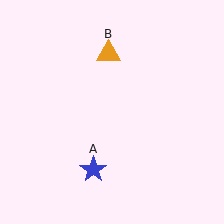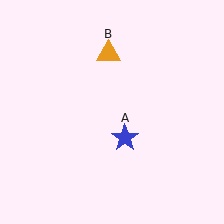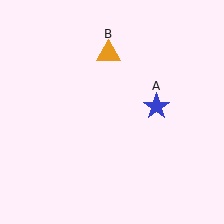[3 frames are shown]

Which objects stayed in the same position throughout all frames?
Orange triangle (object B) remained stationary.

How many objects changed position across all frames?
1 object changed position: blue star (object A).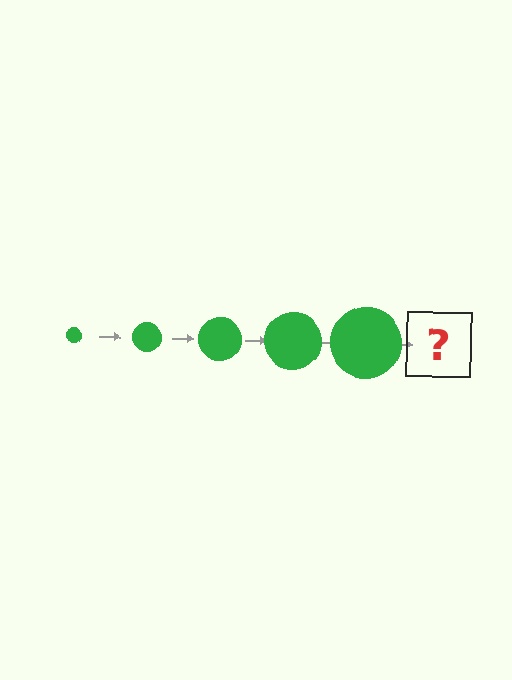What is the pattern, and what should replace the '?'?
The pattern is that the circle gets progressively larger each step. The '?' should be a green circle, larger than the previous one.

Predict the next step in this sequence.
The next step is a green circle, larger than the previous one.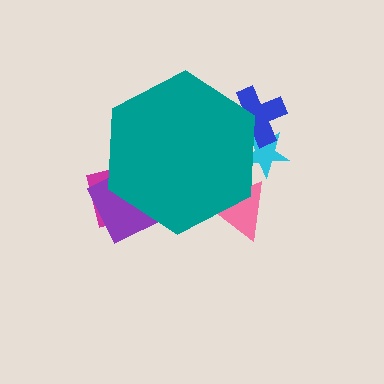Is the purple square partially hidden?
Yes, the purple square is partially hidden behind the teal hexagon.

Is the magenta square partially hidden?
Yes, the magenta square is partially hidden behind the teal hexagon.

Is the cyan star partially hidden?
Yes, the cyan star is partially hidden behind the teal hexagon.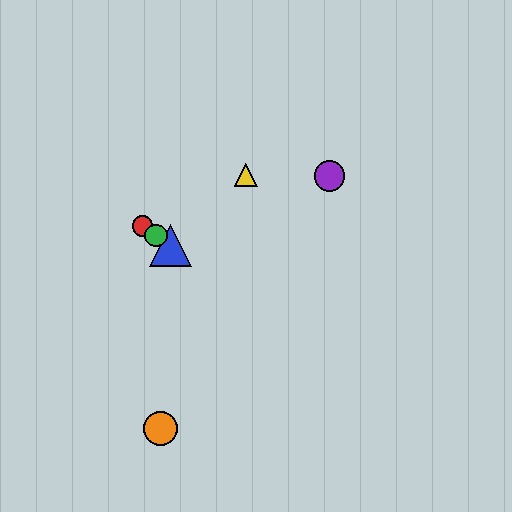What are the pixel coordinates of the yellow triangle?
The yellow triangle is at (246, 175).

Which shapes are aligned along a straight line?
The red circle, the blue triangle, the green circle are aligned along a straight line.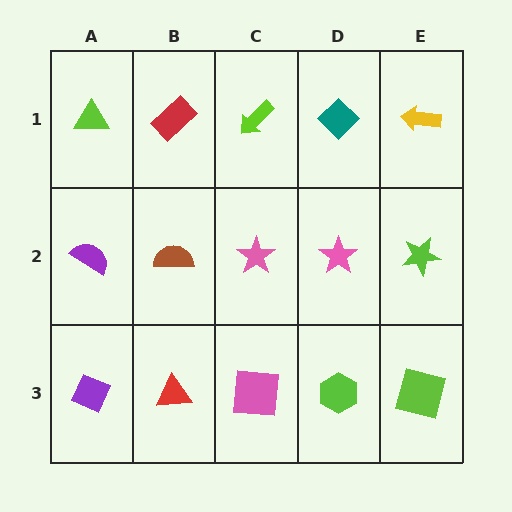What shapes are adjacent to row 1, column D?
A pink star (row 2, column D), a lime arrow (row 1, column C), a yellow arrow (row 1, column E).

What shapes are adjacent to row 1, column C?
A pink star (row 2, column C), a red rectangle (row 1, column B), a teal diamond (row 1, column D).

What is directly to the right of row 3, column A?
A red triangle.